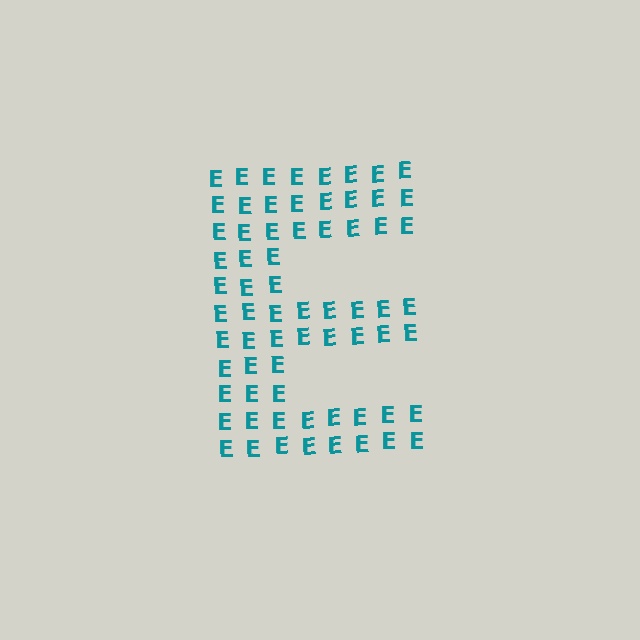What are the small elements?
The small elements are letter E's.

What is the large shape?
The large shape is the letter E.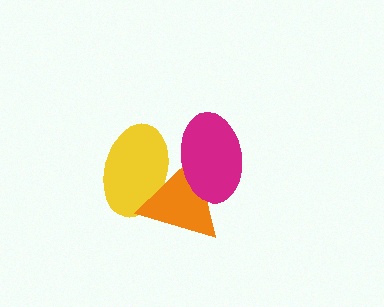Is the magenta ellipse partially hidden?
No, no other shape covers it.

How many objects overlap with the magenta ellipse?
2 objects overlap with the magenta ellipse.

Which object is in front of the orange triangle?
The magenta ellipse is in front of the orange triangle.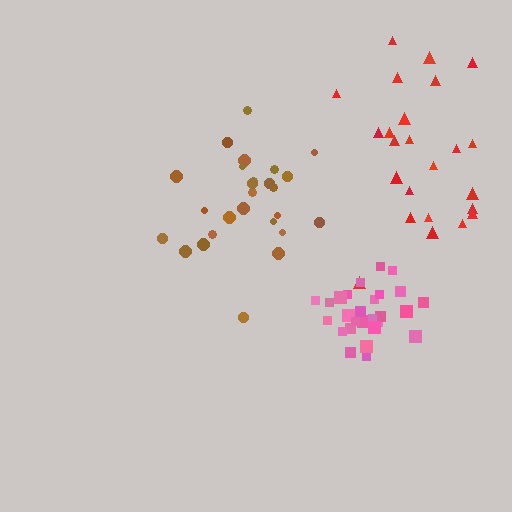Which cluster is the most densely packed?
Pink.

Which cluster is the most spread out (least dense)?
Red.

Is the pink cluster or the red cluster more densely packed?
Pink.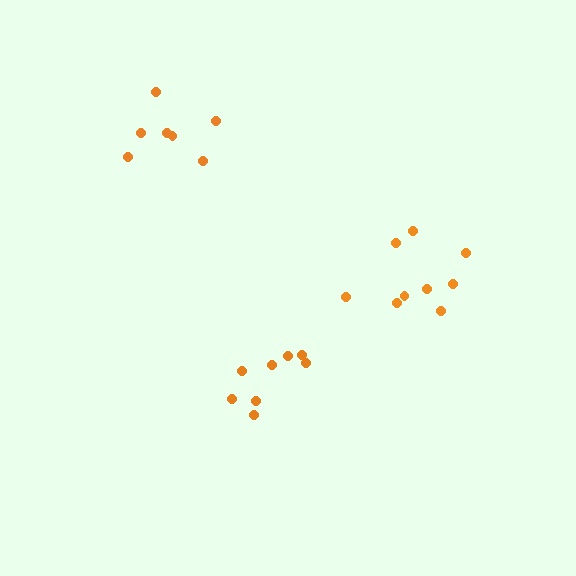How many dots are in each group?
Group 1: 8 dots, Group 2: 7 dots, Group 3: 9 dots (24 total).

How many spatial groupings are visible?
There are 3 spatial groupings.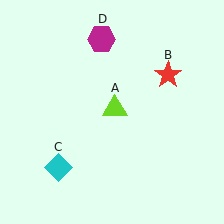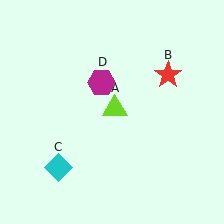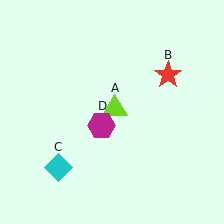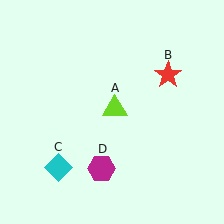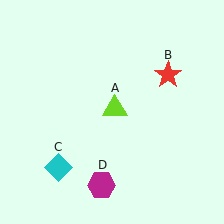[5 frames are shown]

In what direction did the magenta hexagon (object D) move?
The magenta hexagon (object D) moved down.